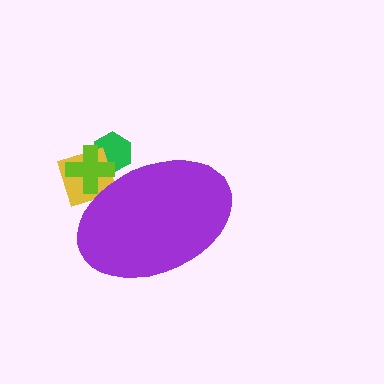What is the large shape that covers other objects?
A purple ellipse.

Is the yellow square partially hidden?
Yes, the yellow square is partially hidden behind the purple ellipse.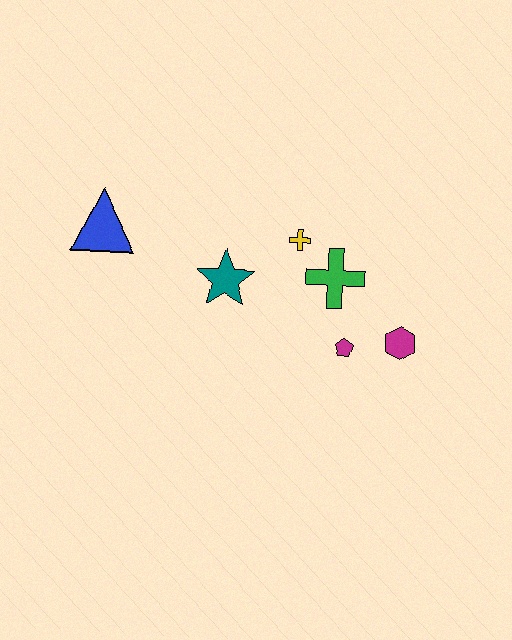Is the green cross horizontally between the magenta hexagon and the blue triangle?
Yes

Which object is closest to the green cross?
The yellow cross is closest to the green cross.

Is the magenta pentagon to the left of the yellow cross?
No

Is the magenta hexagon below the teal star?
Yes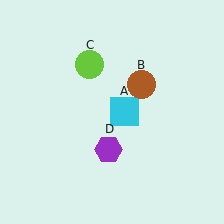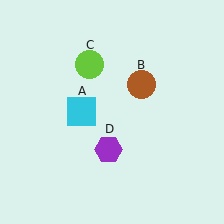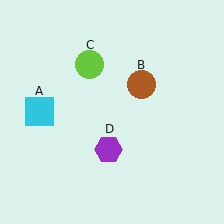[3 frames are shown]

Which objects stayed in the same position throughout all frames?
Brown circle (object B) and lime circle (object C) and purple hexagon (object D) remained stationary.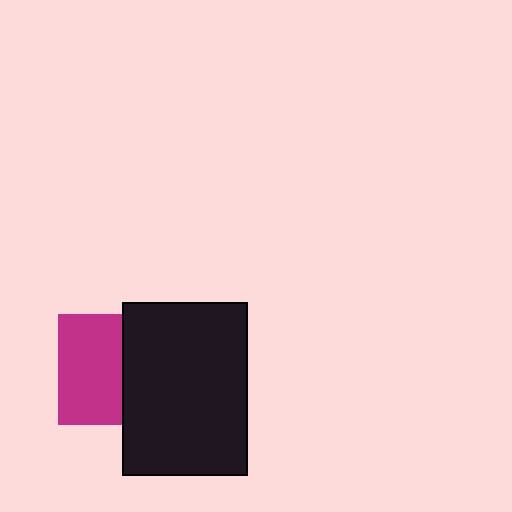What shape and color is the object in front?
The object in front is a black rectangle.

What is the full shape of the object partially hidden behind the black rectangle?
The partially hidden object is a magenta square.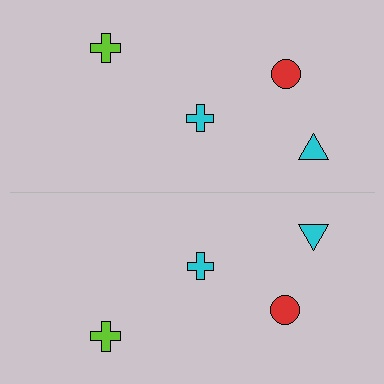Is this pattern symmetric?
Yes, this pattern has bilateral (reflection) symmetry.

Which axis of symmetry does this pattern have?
The pattern has a horizontal axis of symmetry running through the center of the image.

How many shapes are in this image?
There are 8 shapes in this image.